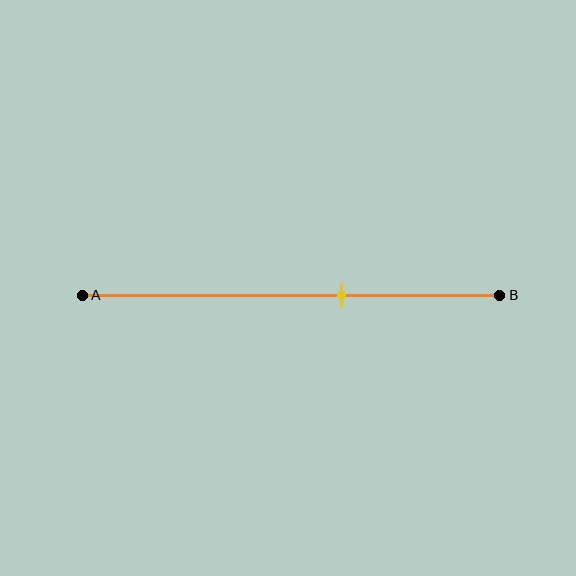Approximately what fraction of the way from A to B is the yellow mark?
The yellow mark is approximately 60% of the way from A to B.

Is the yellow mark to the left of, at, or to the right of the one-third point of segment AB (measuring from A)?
The yellow mark is to the right of the one-third point of segment AB.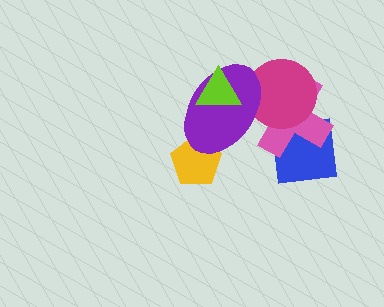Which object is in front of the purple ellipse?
The lime triangle is in front of the purple ellipse.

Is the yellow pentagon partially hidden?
Yes, it is partially covered by another shape.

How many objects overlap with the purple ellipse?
4 objects overlap with the purple ellipse.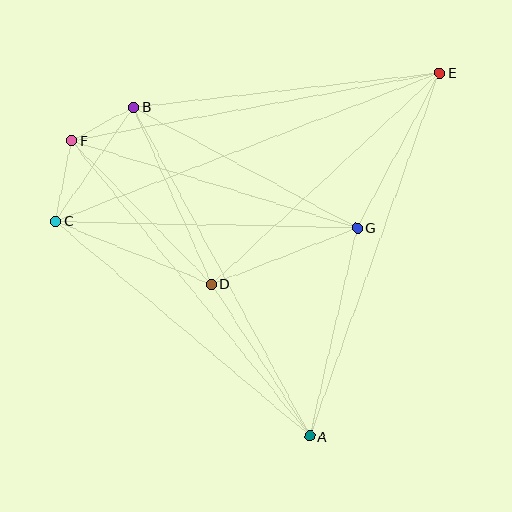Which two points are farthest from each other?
Points C and E are farthest from each other.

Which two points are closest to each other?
Points B and F are closest to each other.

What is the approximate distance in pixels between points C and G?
The distance between C and G is approximately 301 pixels.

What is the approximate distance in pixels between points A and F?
The distance between A and F is approximately 380 pixels.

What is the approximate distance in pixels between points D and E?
The distance between D and E is approximately 311 pixels.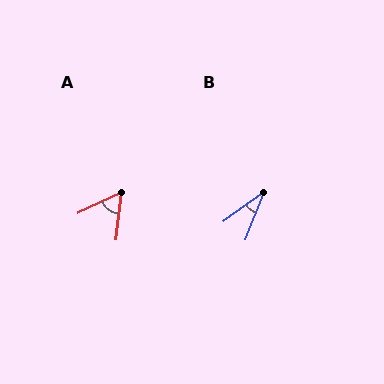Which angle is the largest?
A, at approximately 59 degrees.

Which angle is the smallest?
B, at approximately 33 degrees.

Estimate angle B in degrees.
Approximately 33 degrees.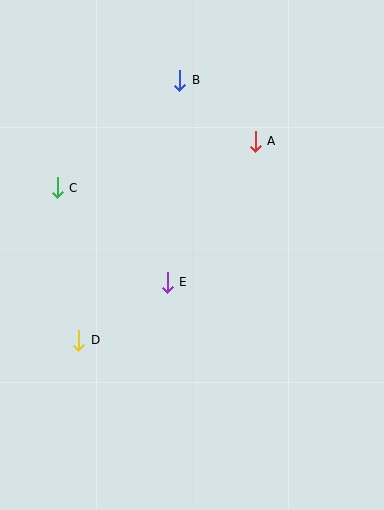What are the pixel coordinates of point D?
Point D is at (79, 340).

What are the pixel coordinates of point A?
Point A is at (255, 141).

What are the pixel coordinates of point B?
Point B is at (180, 81).